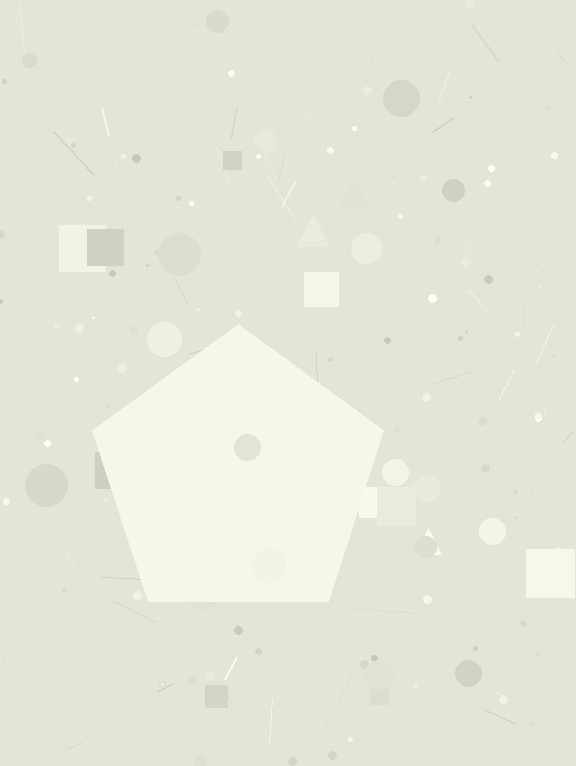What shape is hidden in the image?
A pentagon is hidden in the image.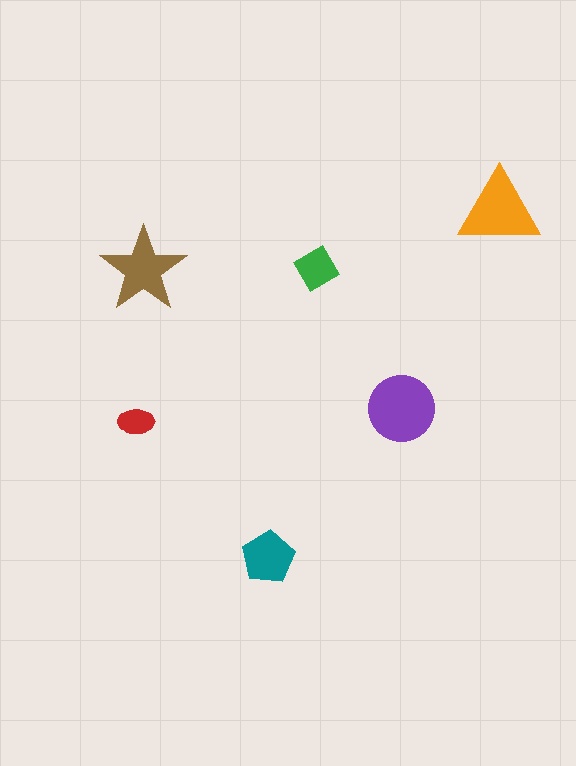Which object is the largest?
The purple circle.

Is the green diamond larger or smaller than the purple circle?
Smaller.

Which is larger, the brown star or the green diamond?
The brown star.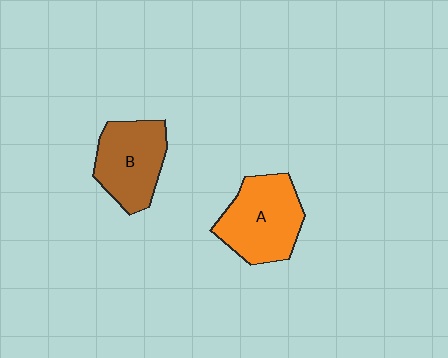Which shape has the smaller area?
Shape B (brown).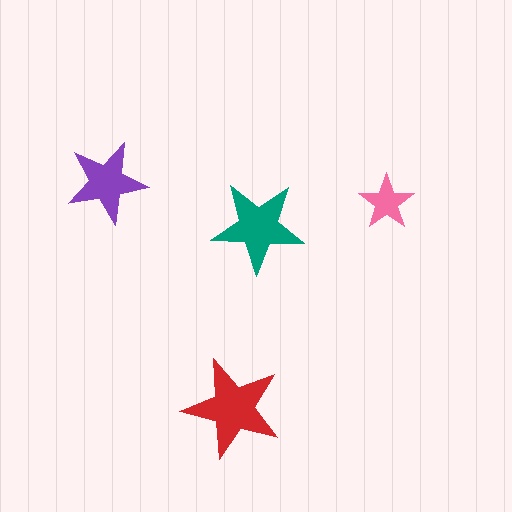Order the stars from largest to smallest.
the red one, the teal one, the purple one, the pink one.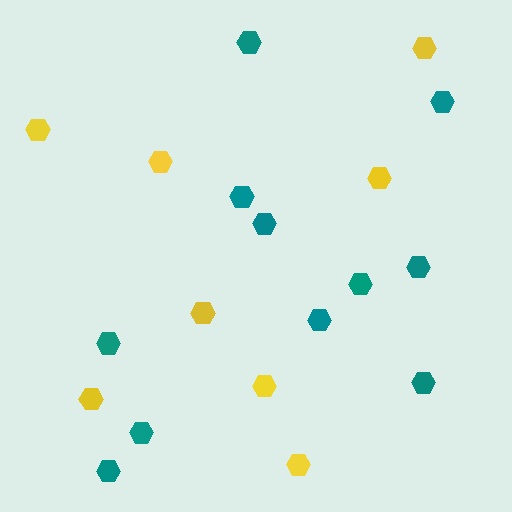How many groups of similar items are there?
There are 2 groups: one group of teal hexagons (11) and one group of yellow hexagons (8).